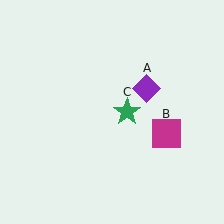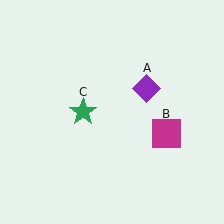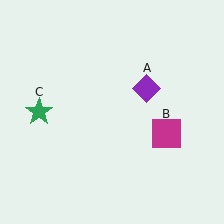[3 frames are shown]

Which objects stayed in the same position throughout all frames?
Purple diamond (object A) and magenta square (object B) remained stationary.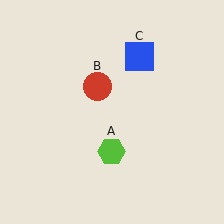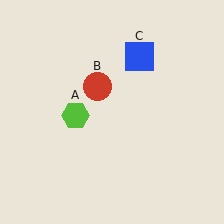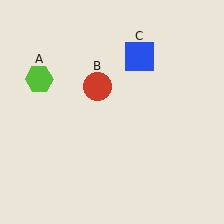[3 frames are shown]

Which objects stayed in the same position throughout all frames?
Red circle (object B) and blue square (object C) remained stationary.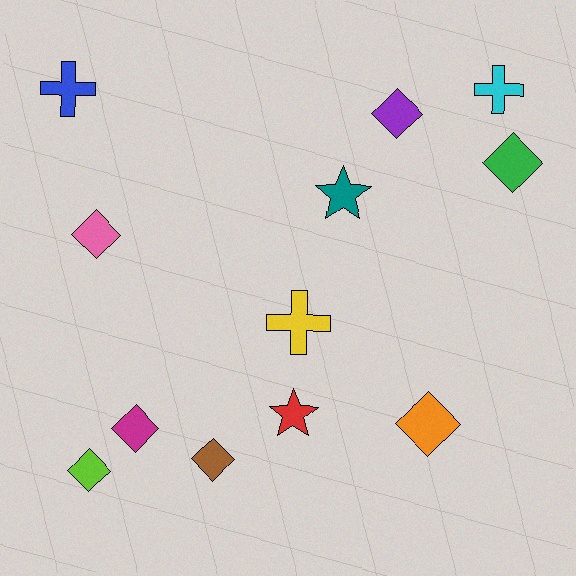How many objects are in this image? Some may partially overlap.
There are 12 objects.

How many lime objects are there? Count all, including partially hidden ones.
There is 1 lime object.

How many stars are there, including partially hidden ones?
There are 2 stars.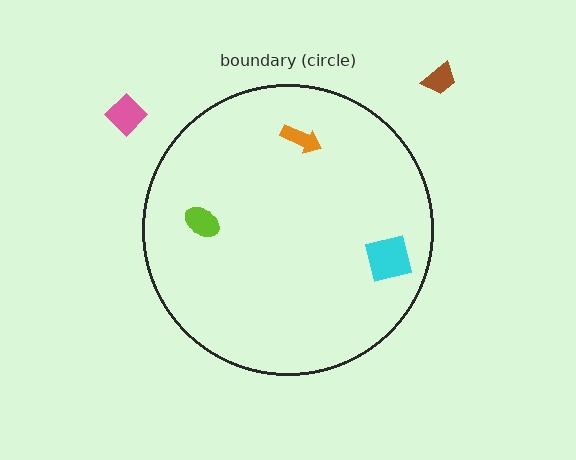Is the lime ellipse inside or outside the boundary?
Inside.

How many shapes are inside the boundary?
3 inside, 2 outside.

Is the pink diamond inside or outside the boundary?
Outside.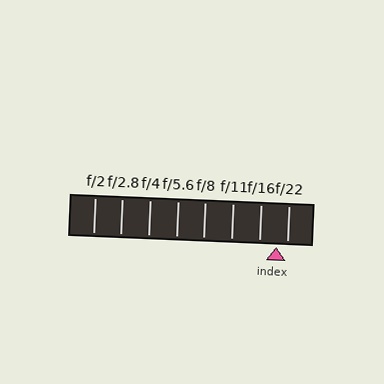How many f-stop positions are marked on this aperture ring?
There are 8 f-stop positions marked.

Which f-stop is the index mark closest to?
The index mark is closest to f/22.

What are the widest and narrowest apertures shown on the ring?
The widest aperture shown is f/2 and the narrowest is f/22.